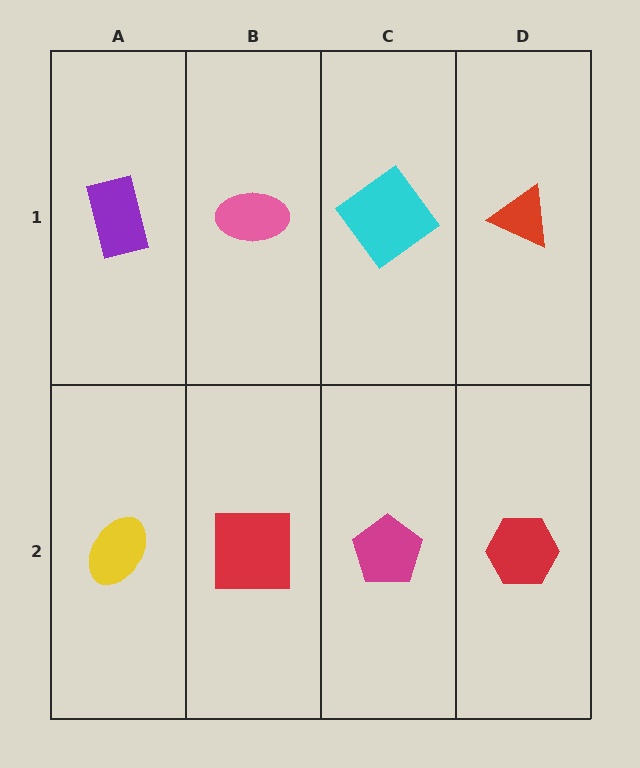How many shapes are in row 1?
4 shapes.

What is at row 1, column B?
A pink ellipse.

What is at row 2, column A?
A yellow ellipse.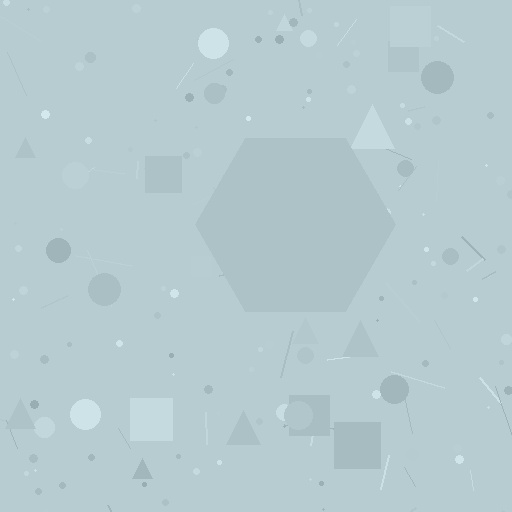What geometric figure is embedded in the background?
A hexagon is embedded in the background.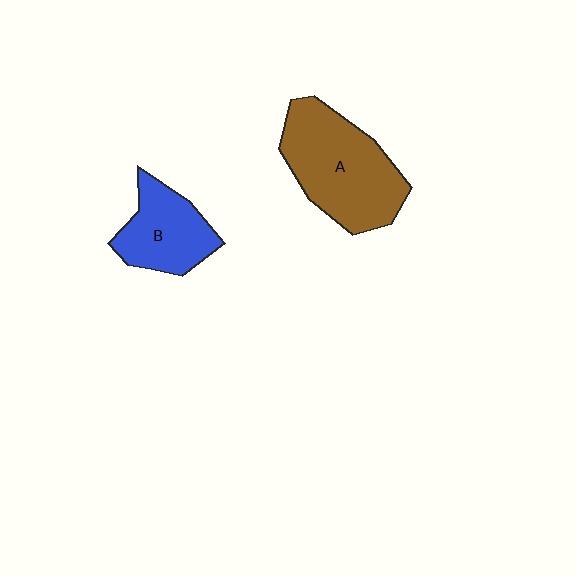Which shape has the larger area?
Shape A (brown).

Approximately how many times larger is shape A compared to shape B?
Approximately 1.6 times.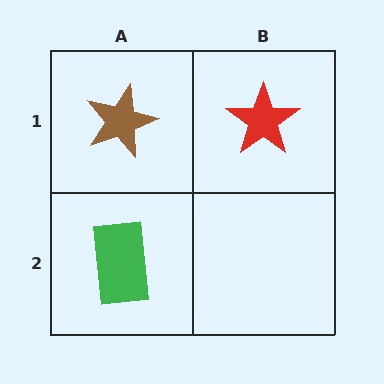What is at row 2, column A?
A green rectangle.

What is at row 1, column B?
A red star.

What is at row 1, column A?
A brown star.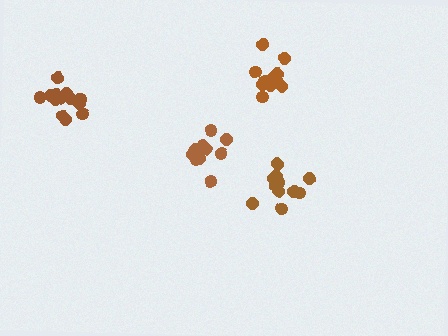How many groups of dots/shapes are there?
There are 4 groups.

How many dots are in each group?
Group 1: 11 dots, Group 2: 12 dots, Group 3: 14 dots, Group 4: 11 dots (48 total).